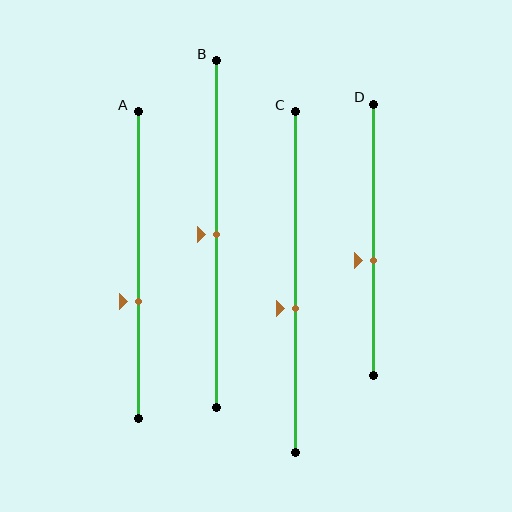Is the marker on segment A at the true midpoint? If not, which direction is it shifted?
No, the marker on segment A is shifted downward by about 12% of the segment length.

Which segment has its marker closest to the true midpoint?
Segment B has its marker closest to the true midpoint.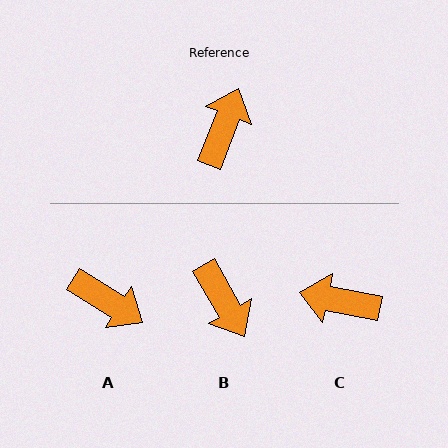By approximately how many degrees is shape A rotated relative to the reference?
Approximately 101 degrees clockwise.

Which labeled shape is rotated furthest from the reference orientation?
B, about 129 degrees away.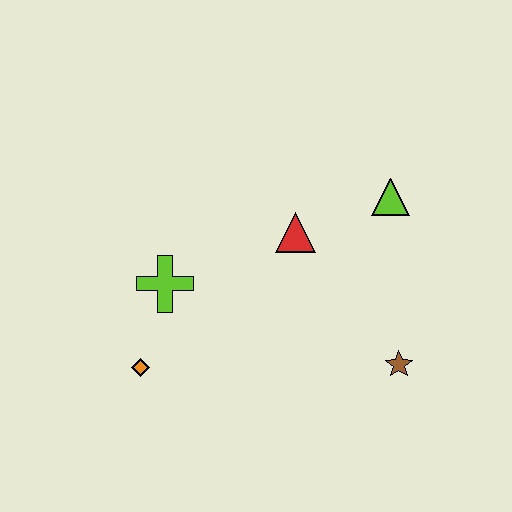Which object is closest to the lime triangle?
The red triangle is closest to the lime triangle.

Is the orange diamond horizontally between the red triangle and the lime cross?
No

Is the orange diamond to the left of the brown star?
Yes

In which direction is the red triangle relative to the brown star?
The red triangle is above the brown star.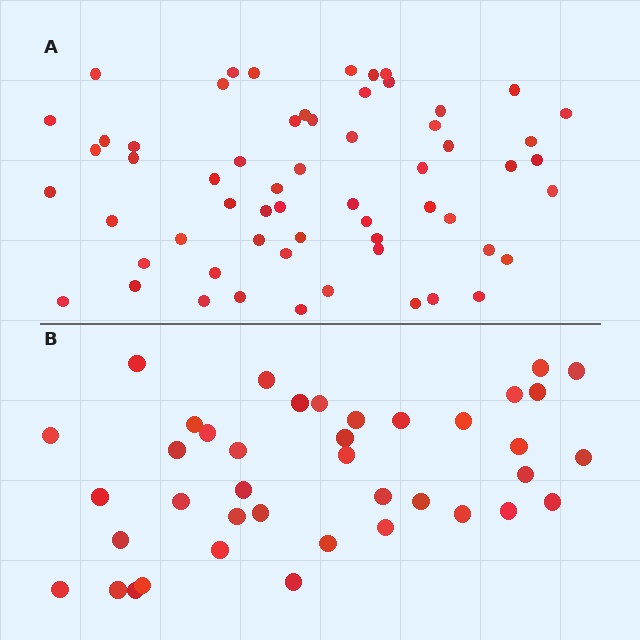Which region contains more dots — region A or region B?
Region A (the top region) has more dots.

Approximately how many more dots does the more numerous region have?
Region A has approximately 20 more dots than region B.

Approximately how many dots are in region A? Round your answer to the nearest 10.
About 60 dots.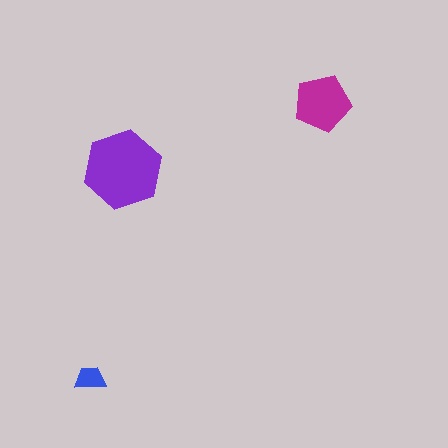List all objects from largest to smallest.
The purple hexagon, the magenta pentagon, the blue trapezoid.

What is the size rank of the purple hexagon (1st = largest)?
1st.